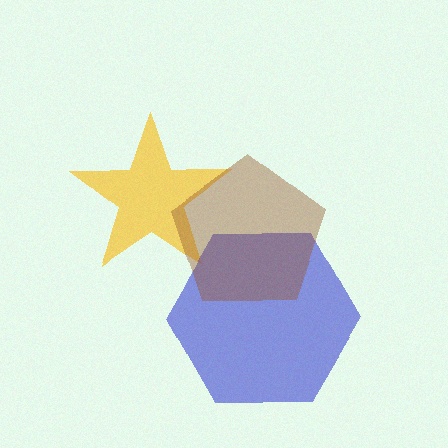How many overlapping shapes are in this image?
There are 3 overlapping shapes in the image.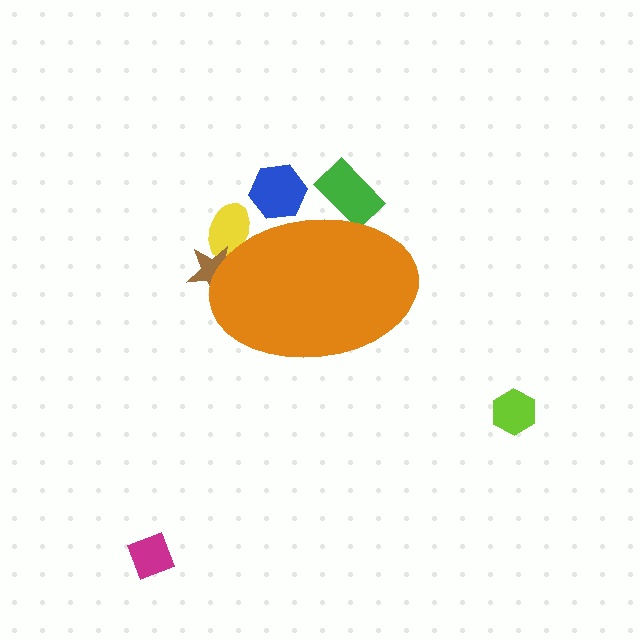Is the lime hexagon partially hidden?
No, the lime hexagon is fully visible.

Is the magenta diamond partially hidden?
No, the magenta diamond is fully visible.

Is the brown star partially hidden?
Yes, the brown star is partially hidden behind the orange ellipse.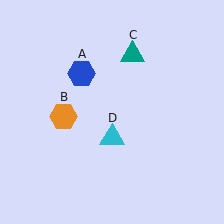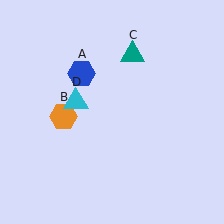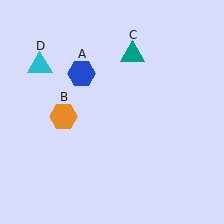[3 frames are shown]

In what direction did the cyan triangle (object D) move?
The cyan triangle (object D) moved up and to the left.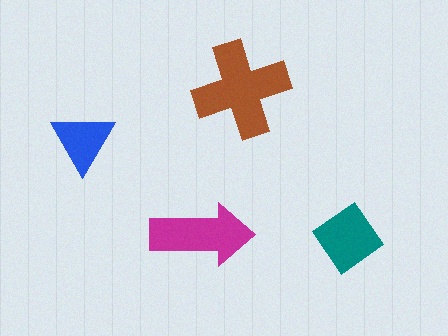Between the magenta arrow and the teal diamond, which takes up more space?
The magenta arrow.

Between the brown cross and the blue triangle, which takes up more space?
The brown cross.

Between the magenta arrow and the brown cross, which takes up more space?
The brown cross.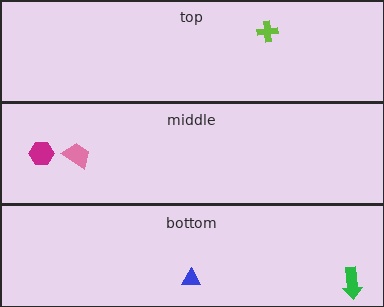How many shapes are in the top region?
1.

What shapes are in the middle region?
The pink trapezoid, the magenta hexagon.